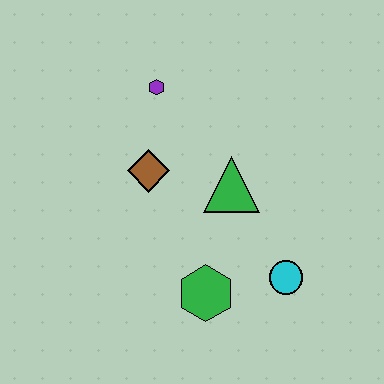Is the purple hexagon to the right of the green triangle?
No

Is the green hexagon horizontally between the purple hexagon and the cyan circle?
Yes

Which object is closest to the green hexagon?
The cyan circle is closest to the green hexagon.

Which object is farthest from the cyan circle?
The purple hexagon is farthest from the cyan circle.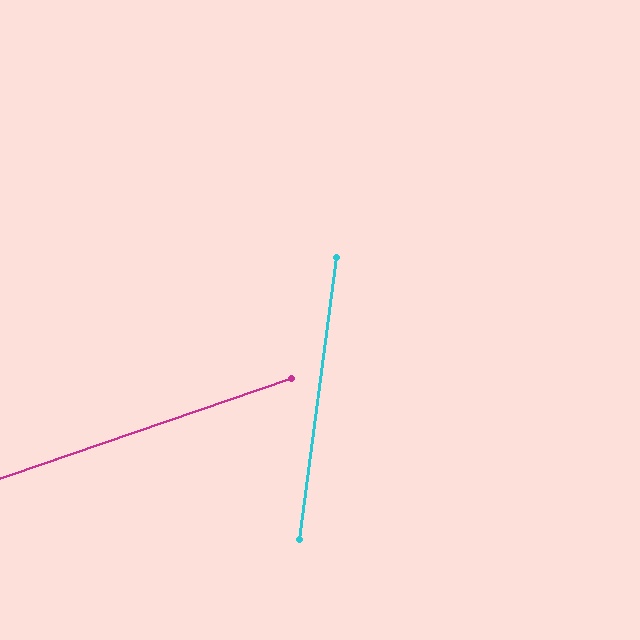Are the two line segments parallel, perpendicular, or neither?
Neither parallel nor perpendicular — they differ by about 64°.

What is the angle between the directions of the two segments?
Approximately 64 degrees.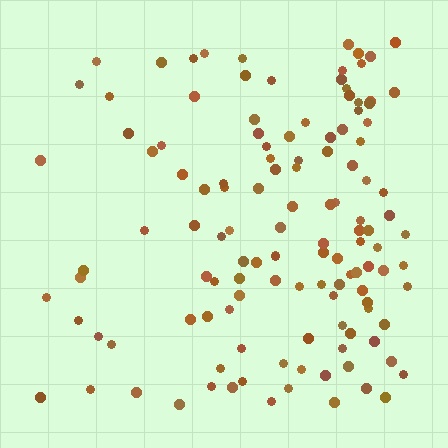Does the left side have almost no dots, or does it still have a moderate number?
Still a moderate number, just noticeably fewer than the right.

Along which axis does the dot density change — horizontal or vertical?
Horizontal.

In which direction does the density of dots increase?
From left to right, with the right side densest.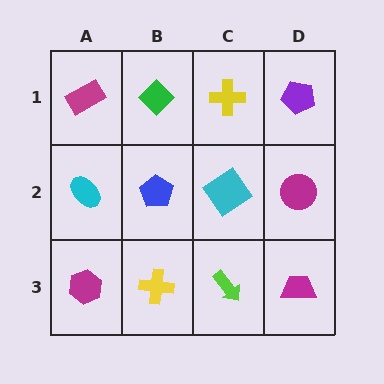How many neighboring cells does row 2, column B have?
4.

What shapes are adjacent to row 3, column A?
A cyan ellipse (row 2, column A), a yellow cross (row 3, column B).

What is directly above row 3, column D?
A magenta circle.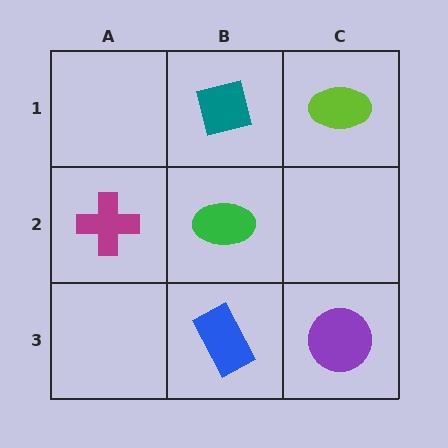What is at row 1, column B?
A teal square.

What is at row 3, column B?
A blue rectangle.